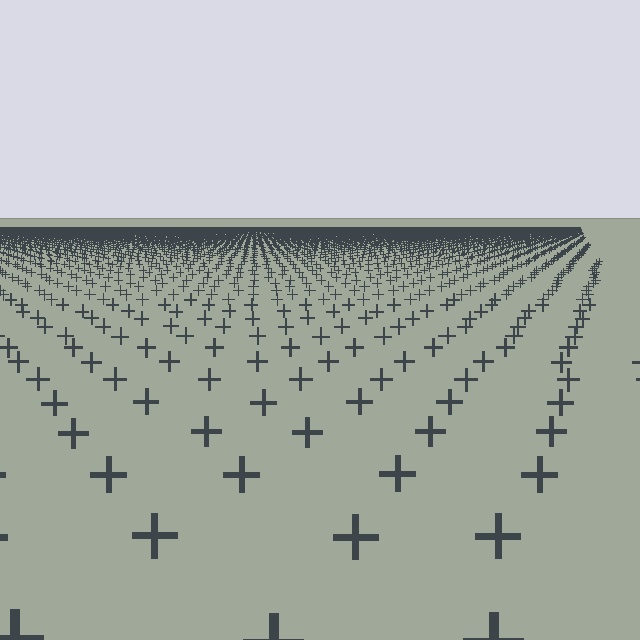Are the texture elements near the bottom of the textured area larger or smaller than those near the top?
Larger. Near the bottom, elements are closer to the viewer and appear at a bigger on-screen size.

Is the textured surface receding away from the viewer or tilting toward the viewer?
The surface is receding away from the viewer. Texture elements get smaller and denser toward the top.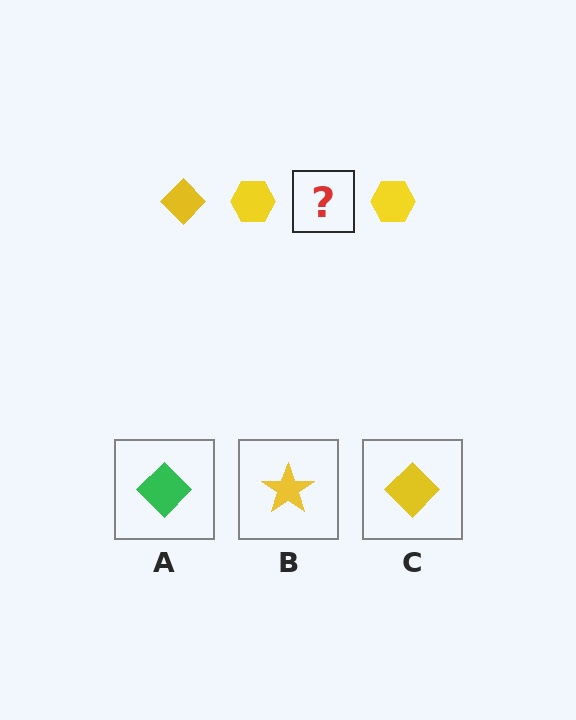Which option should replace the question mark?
Option C.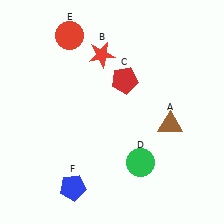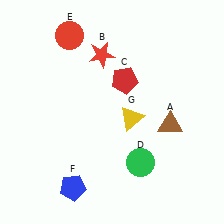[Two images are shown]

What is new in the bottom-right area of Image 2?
A yellow triangle (G) was added in the bottom-right area of Image 2.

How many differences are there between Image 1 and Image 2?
There is 1 difference between the two images.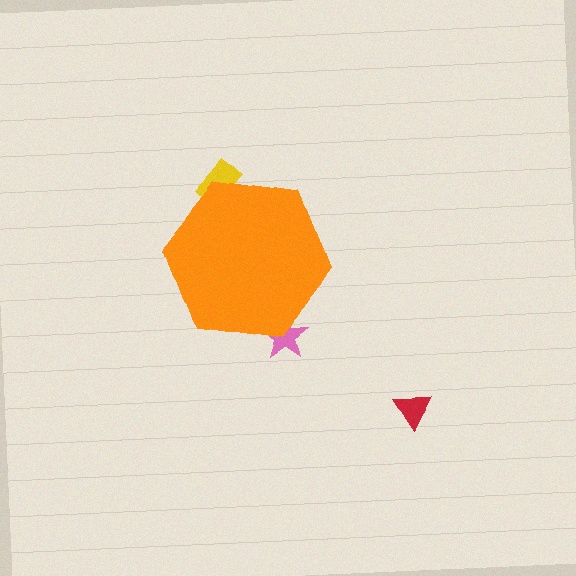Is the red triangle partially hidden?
No, the red triangle is fully visible.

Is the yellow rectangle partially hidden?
Yes, the yellow rectangle is partially hidden behind the orange hexagon.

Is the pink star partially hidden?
Yes, the pink star is partially hidden behind the orange hexagon.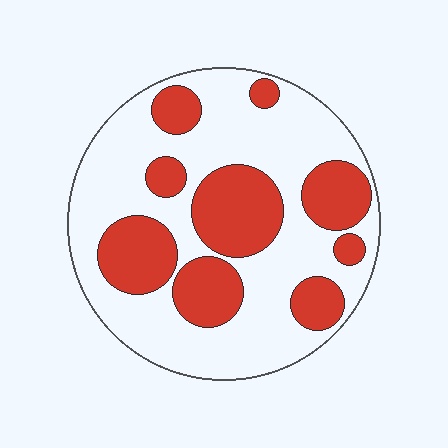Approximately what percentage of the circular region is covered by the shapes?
Approximately 35%.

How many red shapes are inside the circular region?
9.